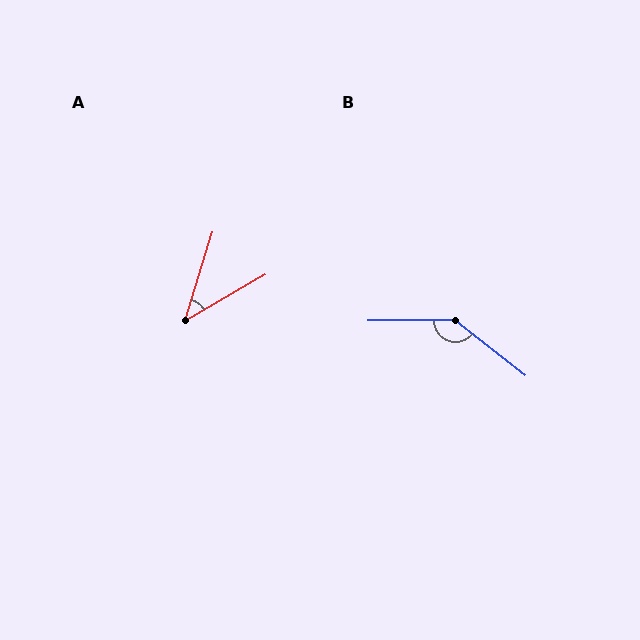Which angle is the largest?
B, at approximately 141 degrees.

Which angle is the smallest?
A, at approximately 43 degrees.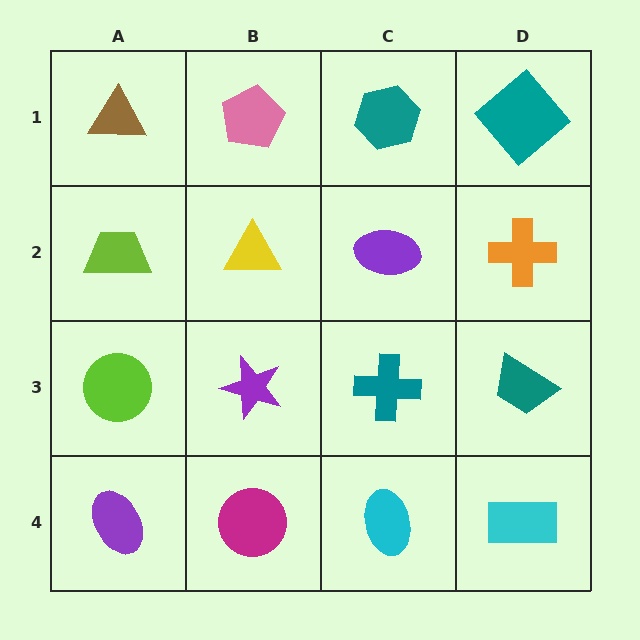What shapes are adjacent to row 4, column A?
A lime circle (row 3, column A), a magenta circle (row 4, column B).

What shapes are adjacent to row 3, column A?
A lime trapezoid (row 2, column A), a purple ellipse (row 4, column A), a purple star (row 3, column B).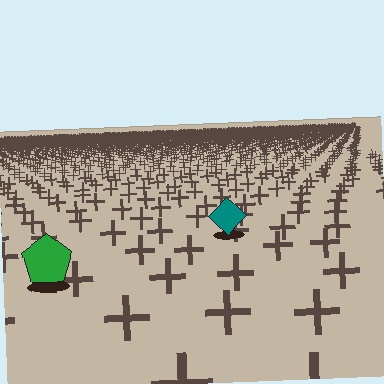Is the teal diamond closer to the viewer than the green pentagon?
No. The green pentagon is closer — you can tell from the texture gradient: the ground texture is coarser near it.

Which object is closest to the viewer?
The green pentagon is closest. The texture marks near it are larger and more spread out.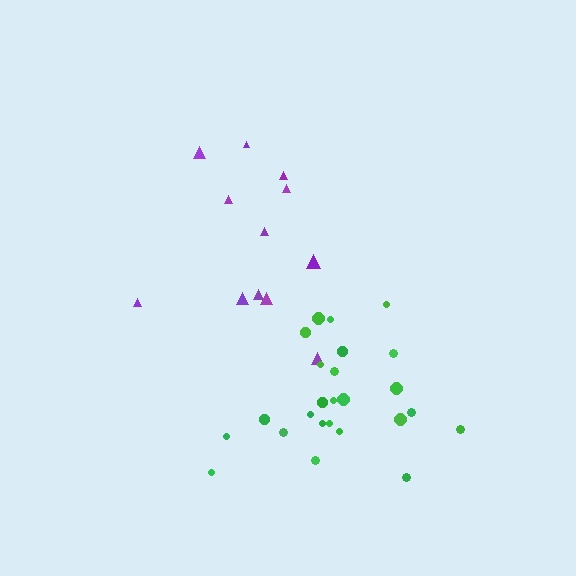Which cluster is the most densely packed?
Green.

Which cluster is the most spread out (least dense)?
Purple.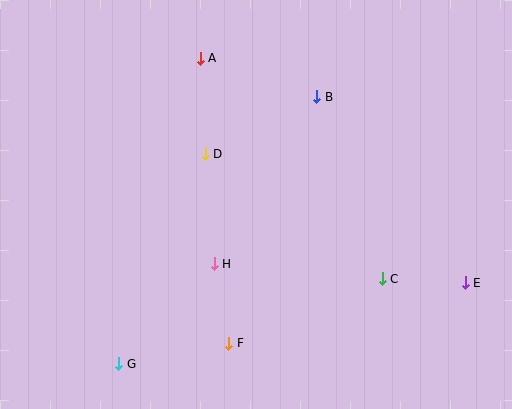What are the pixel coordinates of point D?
Point D is at (205, 154).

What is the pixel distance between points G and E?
The distance between G and E is 356 pixels.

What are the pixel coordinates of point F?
Point F is at (229, 343).